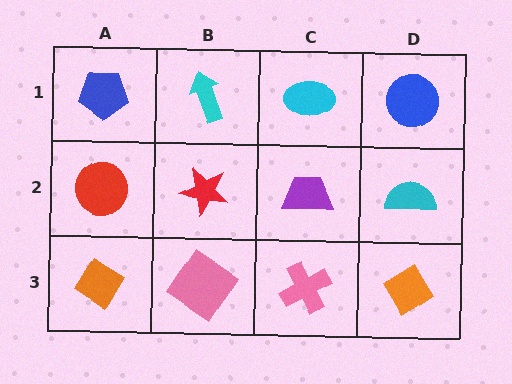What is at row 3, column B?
A pink diamond.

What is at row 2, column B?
A red star.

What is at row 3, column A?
An orange diamond.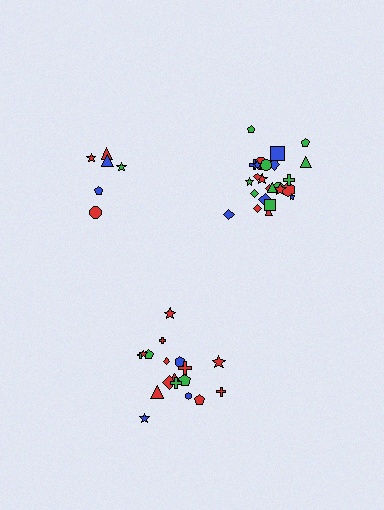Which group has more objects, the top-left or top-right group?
The top-right group.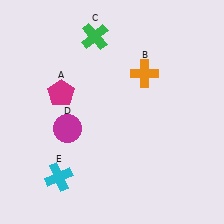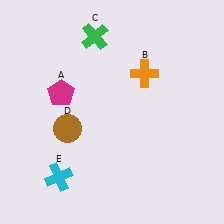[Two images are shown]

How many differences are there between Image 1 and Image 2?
There is 1 difference between the two images.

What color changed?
The circle (D) changed from magenta in Image 1 to brown in Image 2.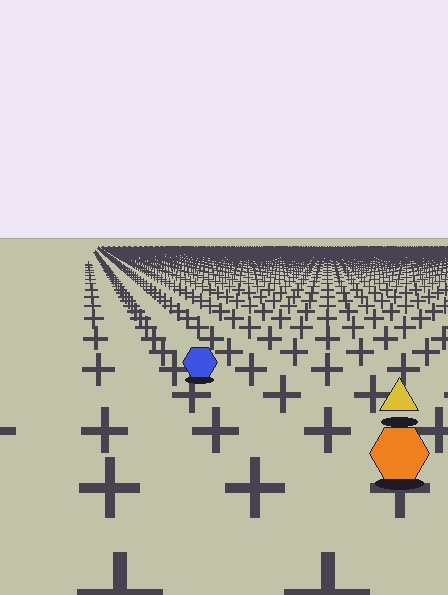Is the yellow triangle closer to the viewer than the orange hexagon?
No. The orange hexagon is closer — you can tell from the texture gradient: the ground texture is coarser near it.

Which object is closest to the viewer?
The orange hexagon is closest. The texture marks near it are larger and more spread out.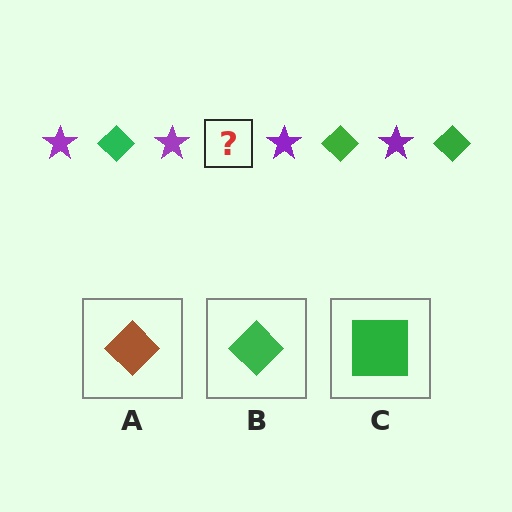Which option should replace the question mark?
Option B.